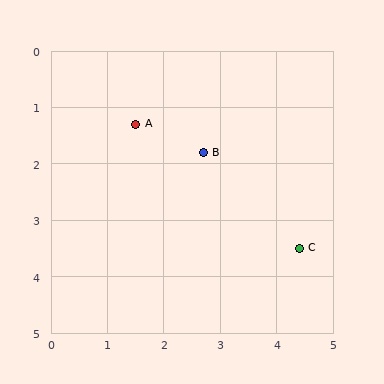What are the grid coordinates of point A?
Point A is at approximately (1.5, 1.3).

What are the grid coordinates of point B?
Point B is at approximately (2.7, 1.8).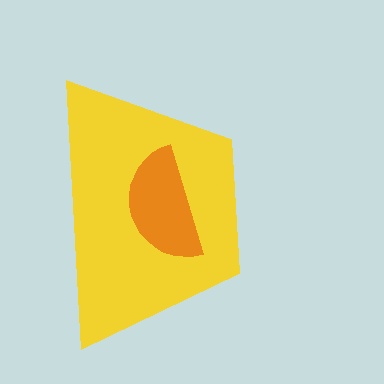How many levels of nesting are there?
2.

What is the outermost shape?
The yellow trapezoid.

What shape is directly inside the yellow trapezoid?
The orange semicircle.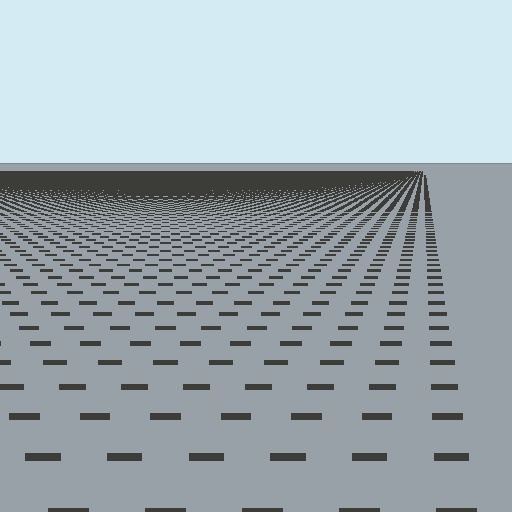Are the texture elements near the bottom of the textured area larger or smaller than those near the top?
Larger. Near the bottom, elements are closer to the viewer and appear at a bigger on-screen size.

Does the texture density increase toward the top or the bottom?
Density increases toward the top.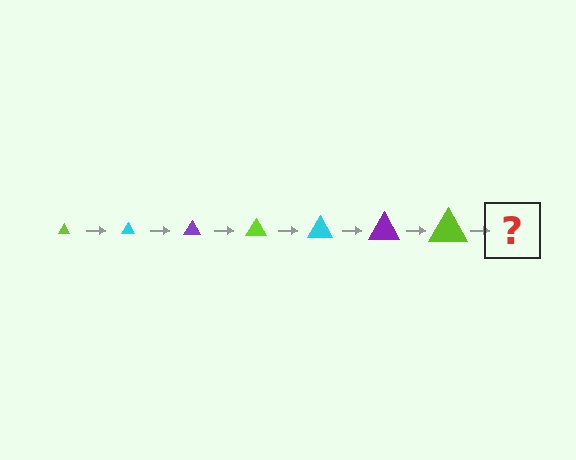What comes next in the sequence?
The next element should be a cyan triangle, larger than the previous one.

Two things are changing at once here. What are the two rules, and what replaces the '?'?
The two rules are that the triangle grows larger each step and the color cycles through lime, cyan, and purple. The '?' should be a cyan triangle, larger than the previous one.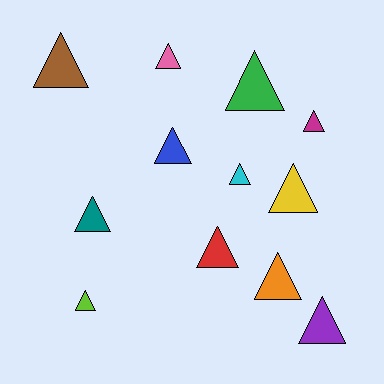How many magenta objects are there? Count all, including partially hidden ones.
There is 1 magenta object.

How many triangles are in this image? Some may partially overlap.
There are 12 triangles.